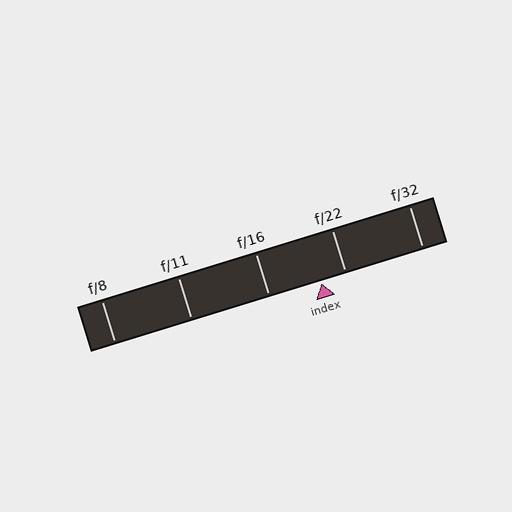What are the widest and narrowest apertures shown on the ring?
The widest aperture shown is f/8 and the narrowest is f/32.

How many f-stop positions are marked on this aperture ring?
There are 5 f-stop positions marked.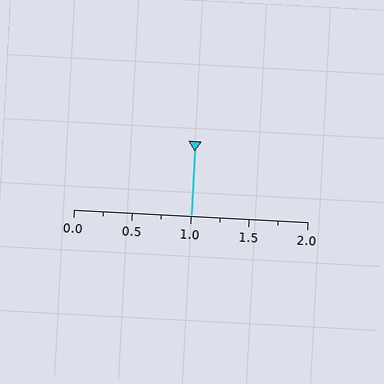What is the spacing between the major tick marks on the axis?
The major ticks are spaced 0.5 apart.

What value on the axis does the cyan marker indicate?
The marker indicates approximately 1.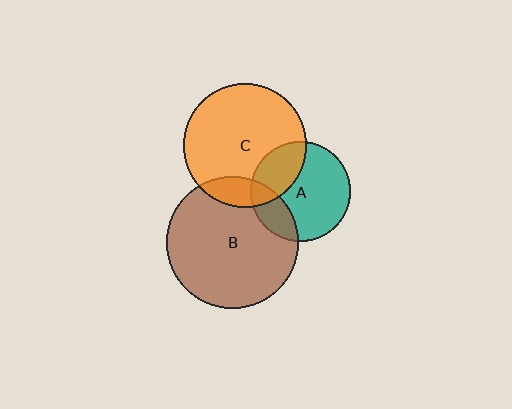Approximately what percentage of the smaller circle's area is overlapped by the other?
Approximately 15%.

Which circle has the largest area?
Circle B (brown).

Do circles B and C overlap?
Yes.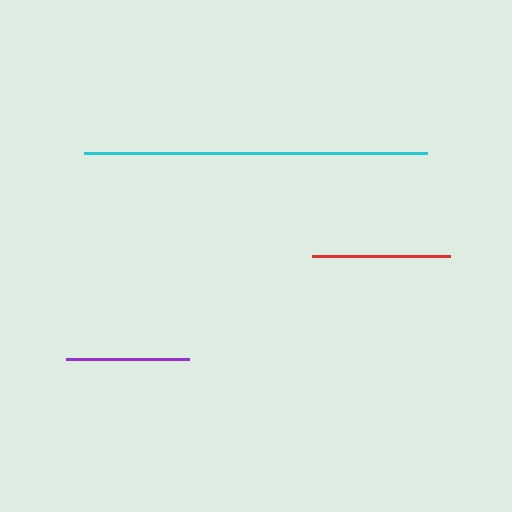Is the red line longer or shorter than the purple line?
The red line is longer than the purple line.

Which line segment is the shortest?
The purple line is the shortest at approximately 123 pixels.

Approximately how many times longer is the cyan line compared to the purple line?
The cyan line is approximately 2.8 times the length of the purple line.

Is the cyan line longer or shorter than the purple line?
The cyan line is longer than the purple line.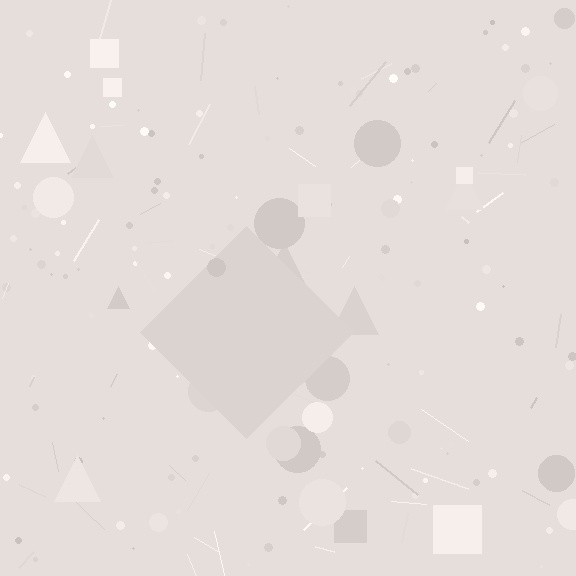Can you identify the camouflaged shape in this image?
The camouflaged shape is a diamond.